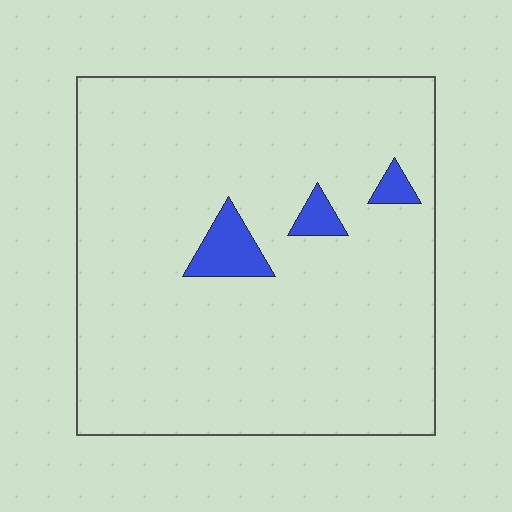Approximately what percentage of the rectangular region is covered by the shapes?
Approximately 5%.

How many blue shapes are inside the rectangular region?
3.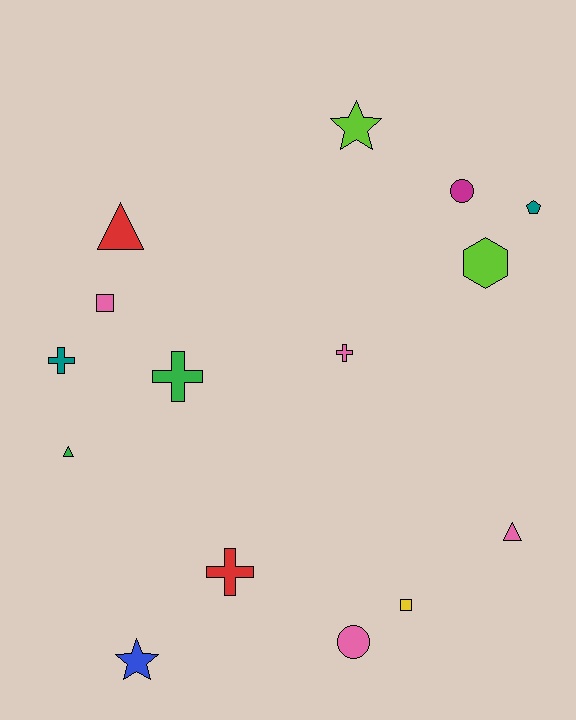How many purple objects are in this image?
There are no purple objects.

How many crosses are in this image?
There are 4 crosses.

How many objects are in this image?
There are 15 objects.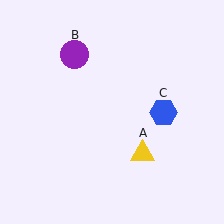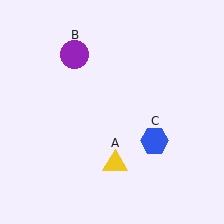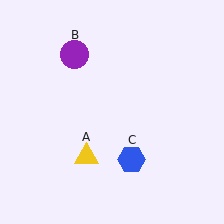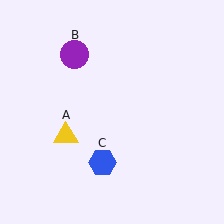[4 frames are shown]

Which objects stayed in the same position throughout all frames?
Purple circle (object B) remained stationary.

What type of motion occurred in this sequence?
The yellow triangle (object A), blue hexagon (object C) rotated clockwise around the center of the scene.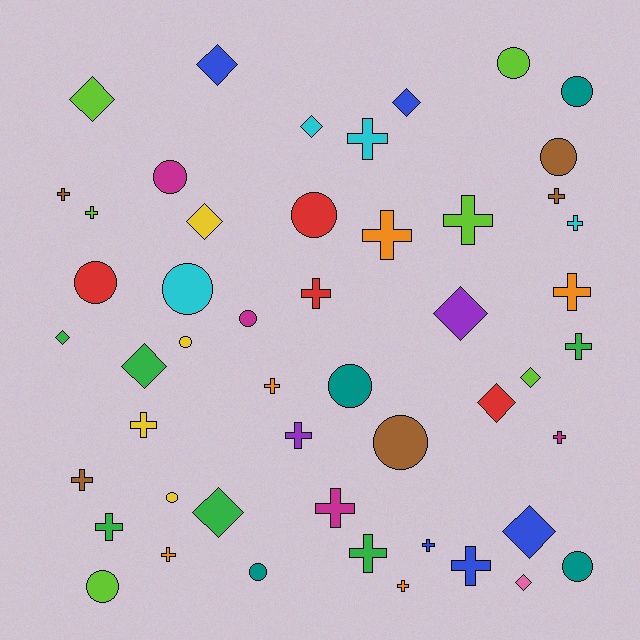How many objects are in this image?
There are 50 objects.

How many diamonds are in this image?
There are 13 diamonds.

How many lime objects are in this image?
There are 6 lime objects.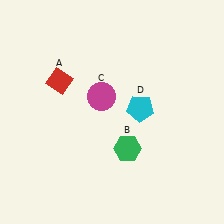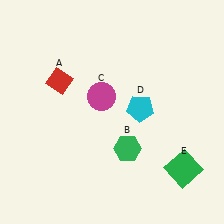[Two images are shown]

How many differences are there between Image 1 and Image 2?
There is 1 difference between the two images.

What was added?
A green square (E) was added in Image 2.